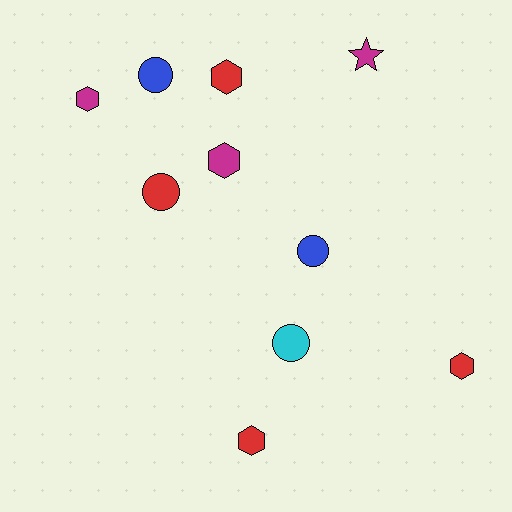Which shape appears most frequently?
Hexagon, with 5 objects.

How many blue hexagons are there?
There are no blue hexagons.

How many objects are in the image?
There are 10 objects.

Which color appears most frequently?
Red, with 4 objects.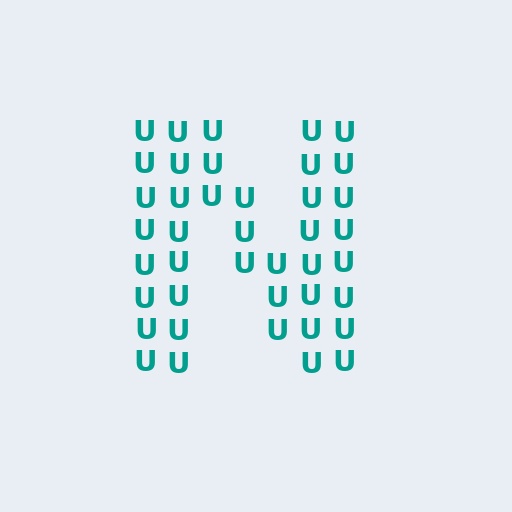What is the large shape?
The large shape is the letter N.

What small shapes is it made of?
It is made of small letter U's.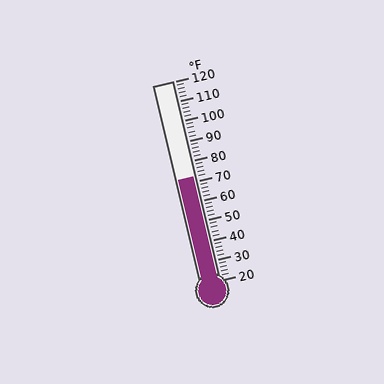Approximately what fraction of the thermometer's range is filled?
The thermometer is filled to approximately 50% of its range.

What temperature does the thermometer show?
The thermometer shows approximately 72°F.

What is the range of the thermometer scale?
The thermometer scale ranges from 20°F to 120°F.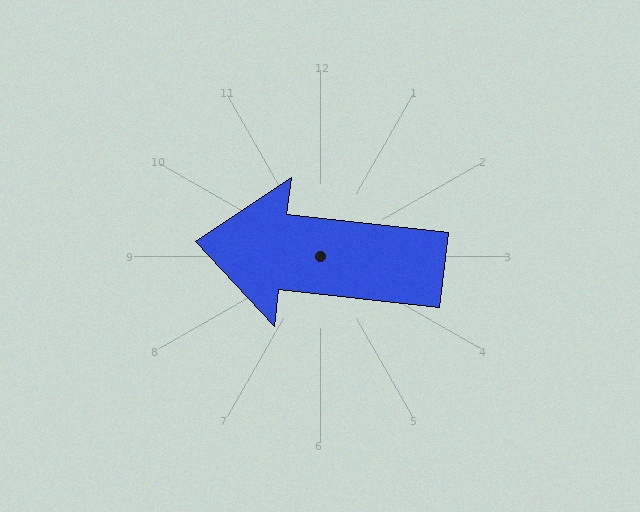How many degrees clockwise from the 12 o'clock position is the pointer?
Approximately 276 degrees.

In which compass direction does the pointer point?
West.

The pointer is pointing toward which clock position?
Roughly 9 o'clock.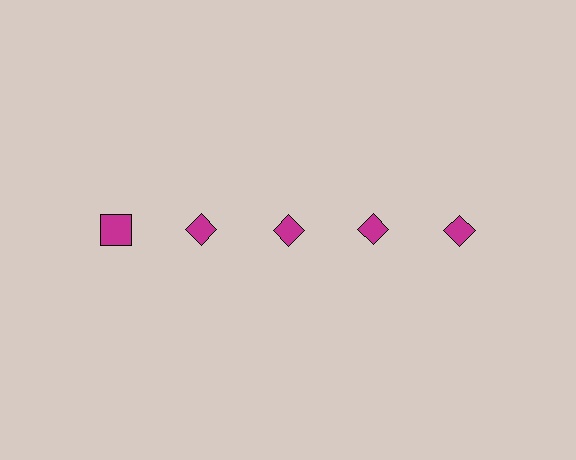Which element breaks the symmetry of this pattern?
The magenta square in the top row, leftmost column breaks the symmetry. All other shapes are magenta diamonds.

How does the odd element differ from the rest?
It has a different shape: square instead of diamond.